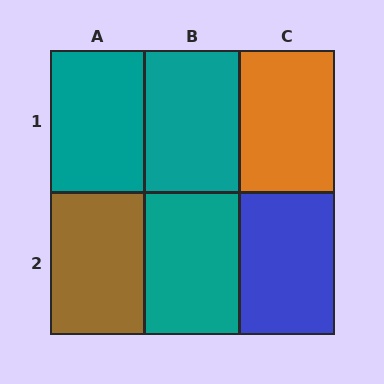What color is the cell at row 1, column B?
Teal.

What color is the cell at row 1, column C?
Orange.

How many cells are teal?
3 cells are teal.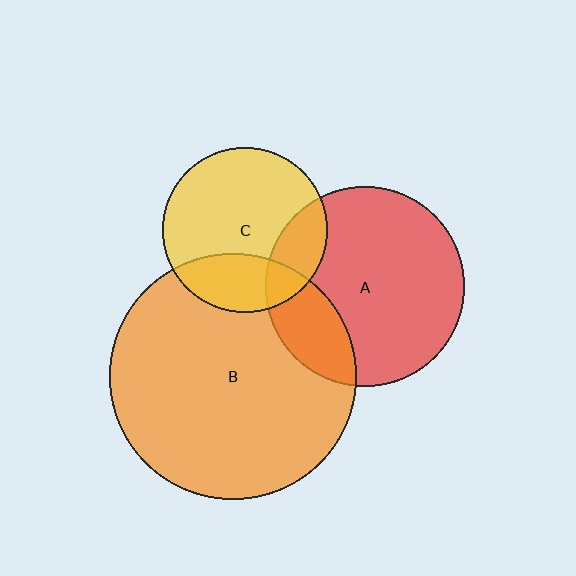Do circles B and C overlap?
Yes.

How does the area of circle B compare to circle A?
Approximately 1.5 times.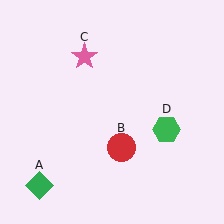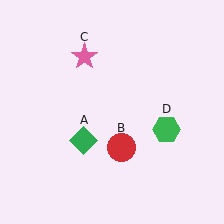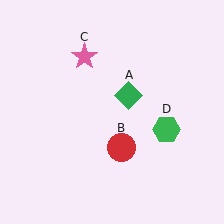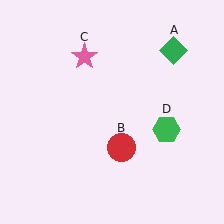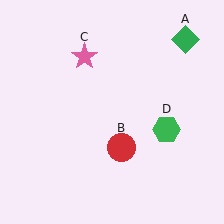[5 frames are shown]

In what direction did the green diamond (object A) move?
The green diamond (object A) moved up and to the right.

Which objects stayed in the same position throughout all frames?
Red circle (object B) and pink star (object C) and green hexagon (object D) remained stationary.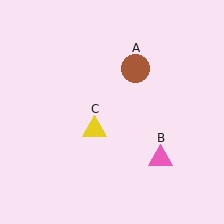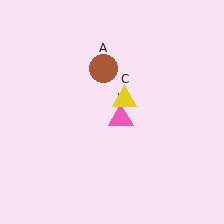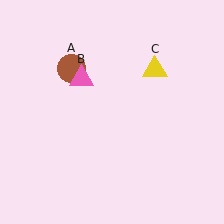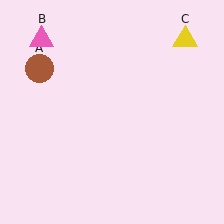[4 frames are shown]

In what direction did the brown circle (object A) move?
The brown circle (object A) moved left.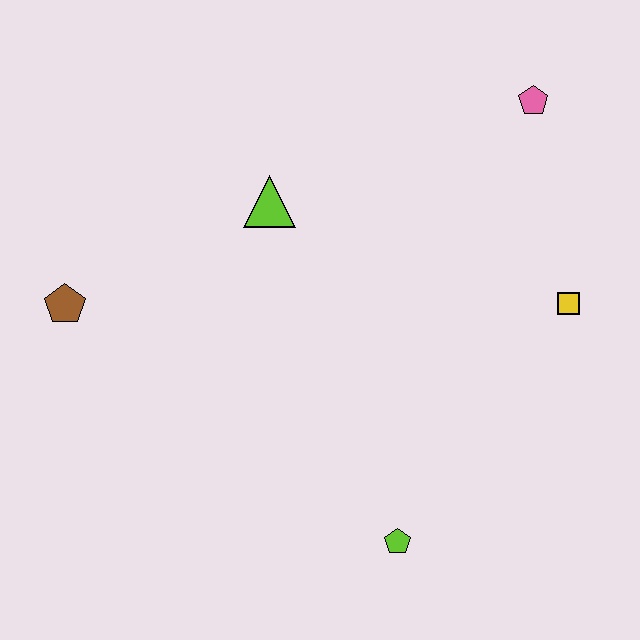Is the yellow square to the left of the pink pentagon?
No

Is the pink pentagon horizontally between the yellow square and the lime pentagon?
Yes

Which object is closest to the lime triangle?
The brown pentagon is closest to the lime triangle.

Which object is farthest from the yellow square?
The brown pentagon is farthest from the yellow square.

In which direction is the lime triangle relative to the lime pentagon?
The lime triangle is above the lime pentagon.